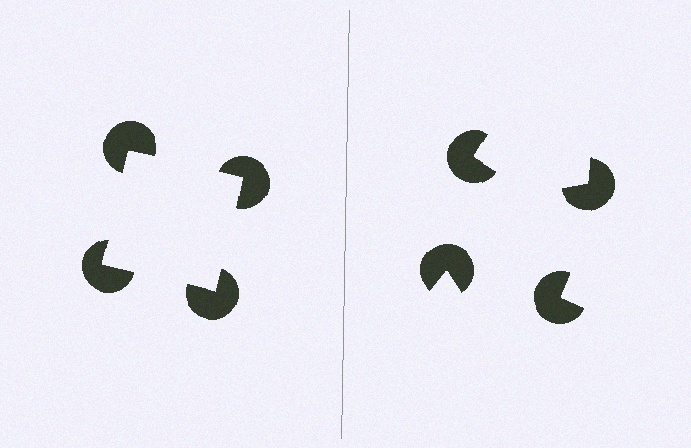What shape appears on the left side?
An illusory square.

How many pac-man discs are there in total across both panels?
8 — 4 on each side.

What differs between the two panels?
The pac-man discs are positioned identically on both sides; only the wedge orientations differ. On the left they align to a square; on the right they are misaligned.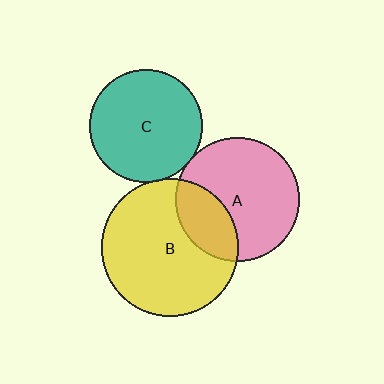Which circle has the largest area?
Circle B (yellow).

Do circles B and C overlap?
Yes.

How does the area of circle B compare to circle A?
Approximately 1.2 times.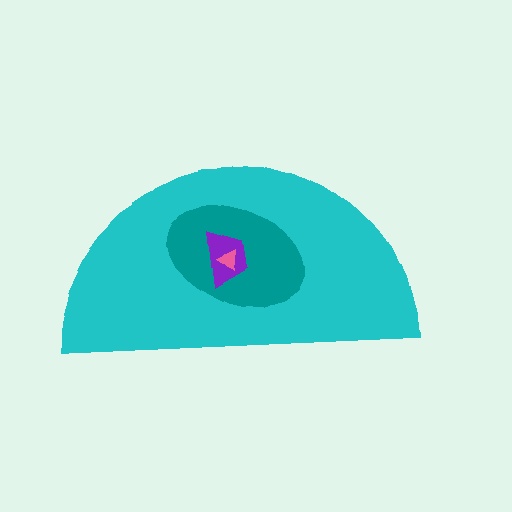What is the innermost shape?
The pink triangle.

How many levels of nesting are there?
4.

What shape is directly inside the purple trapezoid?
The pink triangle.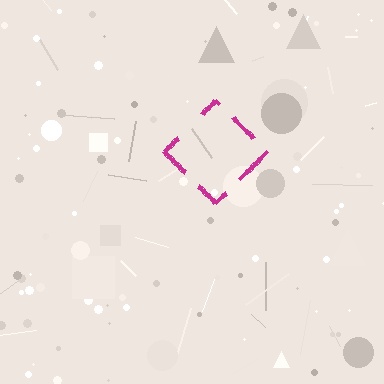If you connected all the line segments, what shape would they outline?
They would outline a diamond.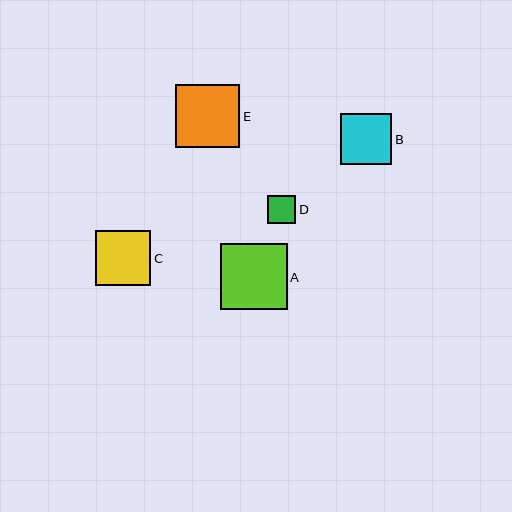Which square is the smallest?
Square D is the smallest with a size of approximately 28 pixels.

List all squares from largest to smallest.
From largest to smallest: A, E, C, B, D.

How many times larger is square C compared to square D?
Square C is approximately 2.0 times the size of square D.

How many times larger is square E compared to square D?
Square E is approximately 2.3 times the size of square D.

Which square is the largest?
Square A is the largest with a size of approximately 66 pixels.